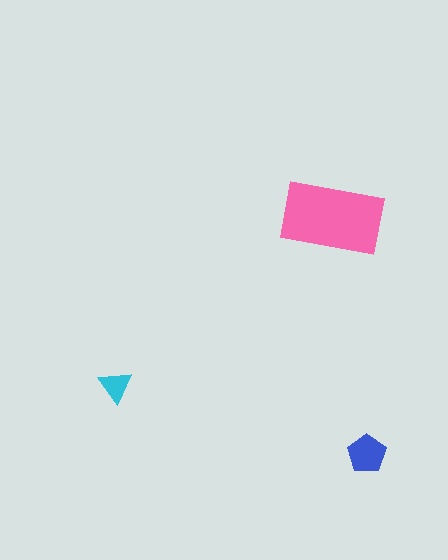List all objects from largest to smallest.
The pink rectangle, the blue pentagon, the cyan triangle.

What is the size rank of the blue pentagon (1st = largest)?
2nd.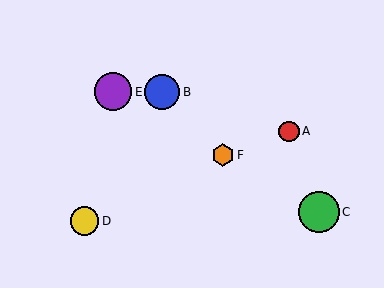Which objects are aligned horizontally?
Objects B, E are aligned horizontally.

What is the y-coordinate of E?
Object E is at y≈92.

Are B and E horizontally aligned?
Yes, both are at y≈92.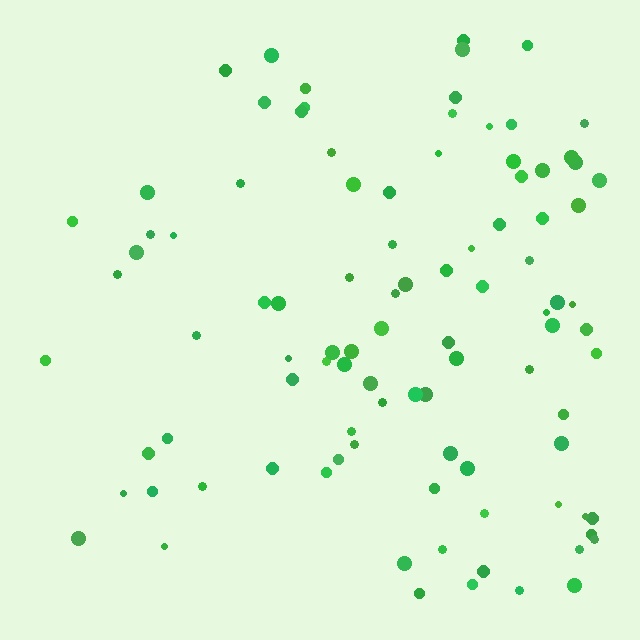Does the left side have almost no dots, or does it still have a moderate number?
Still a moderate number, just noticeably fewer than the right.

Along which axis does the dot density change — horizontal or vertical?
Horizontal.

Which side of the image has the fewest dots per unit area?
The left.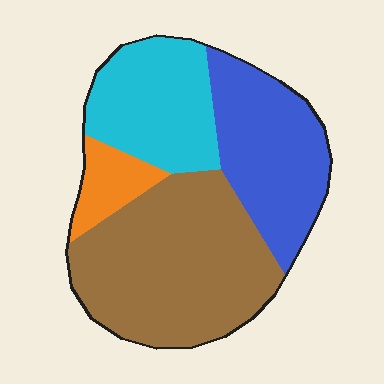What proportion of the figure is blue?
Blue covers 26% of the figure.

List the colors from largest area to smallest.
From largest to smallest: brown, blue, cyan, orange.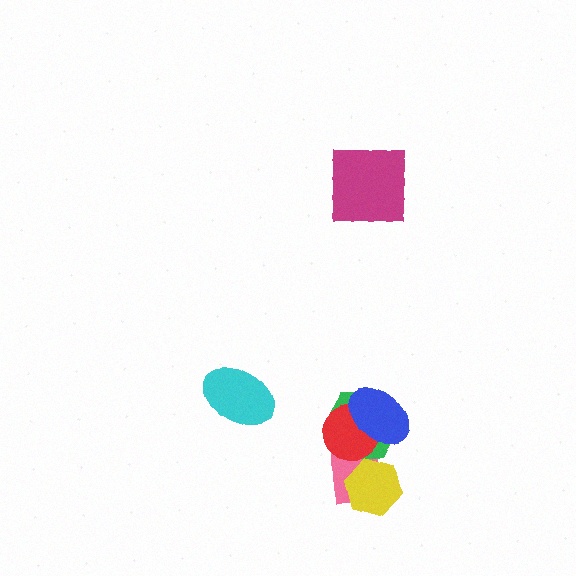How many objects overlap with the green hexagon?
3 objects overlap with the green hexagon.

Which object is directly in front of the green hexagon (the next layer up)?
The red circle is directly in front of the green hexagon.